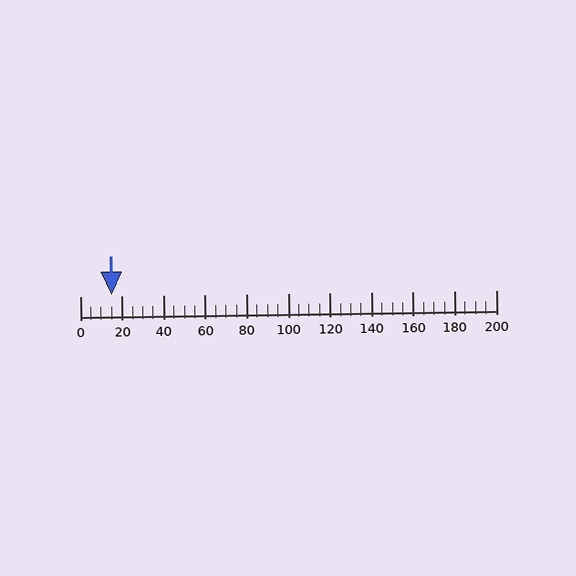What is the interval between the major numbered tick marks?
The major tick marks are spaced 20 units apart.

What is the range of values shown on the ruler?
The ruler shows values from 0 to 200.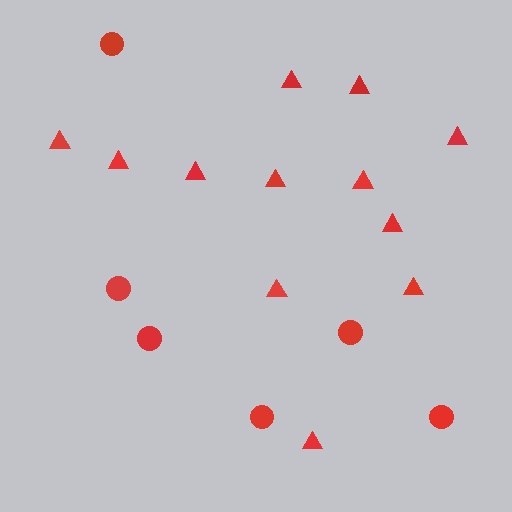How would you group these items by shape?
There are 2 groups: one group of triangles (12) and one group of circles (6).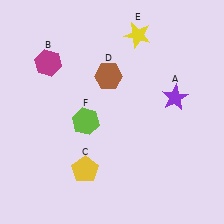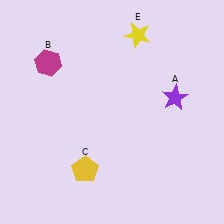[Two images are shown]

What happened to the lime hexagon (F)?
The lime hexagon (F) was removed in Image 2. It was in the bottom-left area of Image 1.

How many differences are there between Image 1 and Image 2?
There are 2 differences between the two images.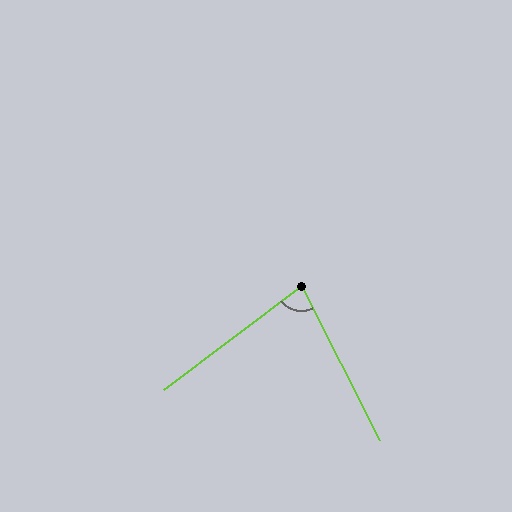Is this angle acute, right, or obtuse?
It is acute.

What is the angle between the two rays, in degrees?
Approximately 80 degrees.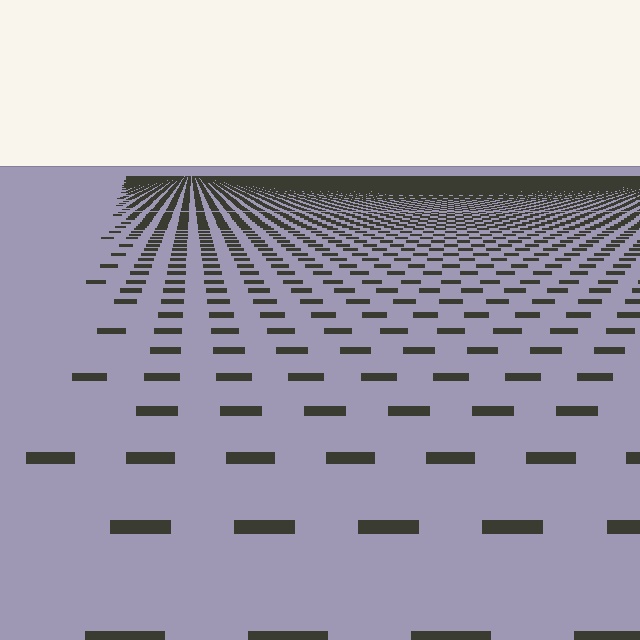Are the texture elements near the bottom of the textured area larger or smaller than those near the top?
Larger. Near the bottom, elements are closer to the viewer and appear at a bigger on-screen size.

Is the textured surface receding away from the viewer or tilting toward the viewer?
The surface is receding away from the viewer. Texture elements get smaller and denser toward the top.